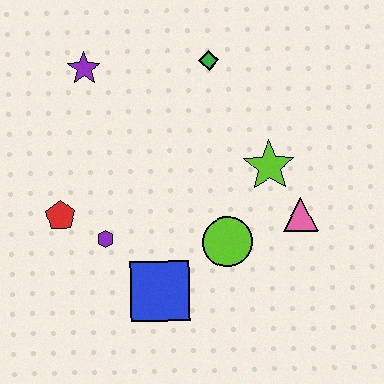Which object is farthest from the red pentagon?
The pink triangle is farthest from the red pentagon.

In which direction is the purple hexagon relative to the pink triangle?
The purple hexagon is to the left of the pink triangle.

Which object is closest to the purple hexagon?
The red pentagon is closest to the purple hexagon.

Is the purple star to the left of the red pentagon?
No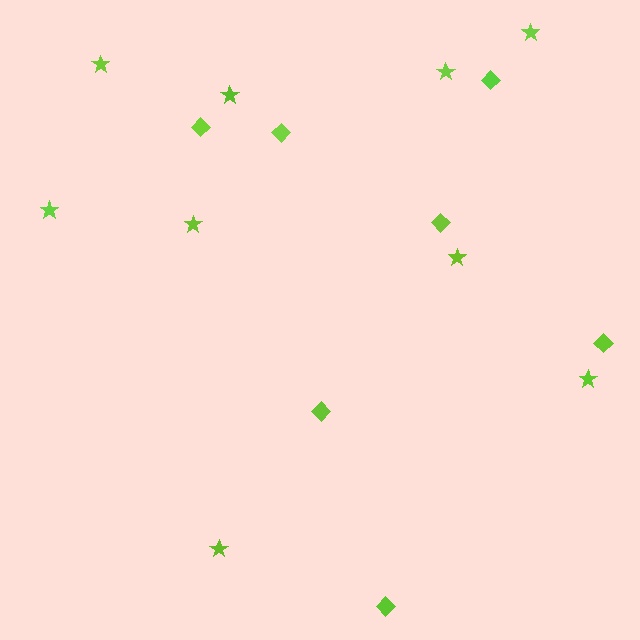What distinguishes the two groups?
There are 2 groups: one group of stars (9) and one group of diamonds (7).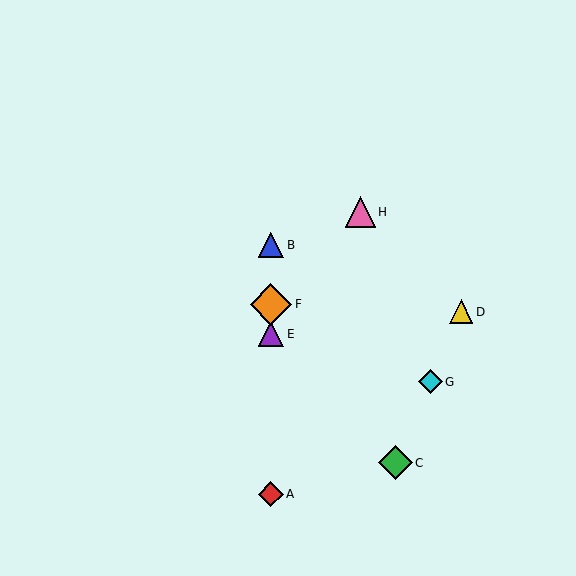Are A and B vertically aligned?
Yes, both are at x≈271.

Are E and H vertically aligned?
No, E is at x≈271 and H is at x≈360.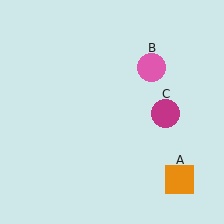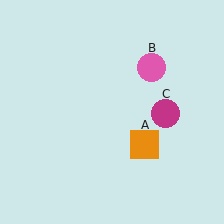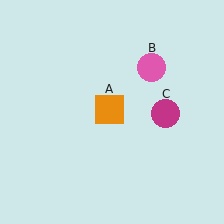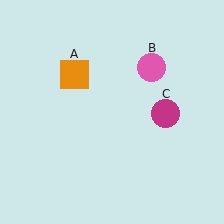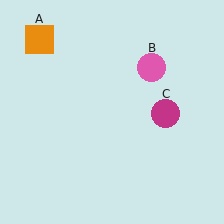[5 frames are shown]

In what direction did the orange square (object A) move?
The orange square (object A) moved up and to the left.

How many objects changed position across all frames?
1 object changed position: orange square (object A).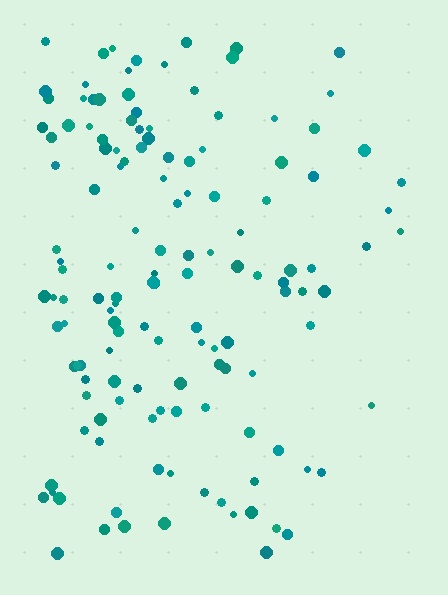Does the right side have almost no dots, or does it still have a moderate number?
Still a moderate number, just noticeably fewer than the left.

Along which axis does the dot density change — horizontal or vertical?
Horizontal.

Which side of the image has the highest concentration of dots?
The left.